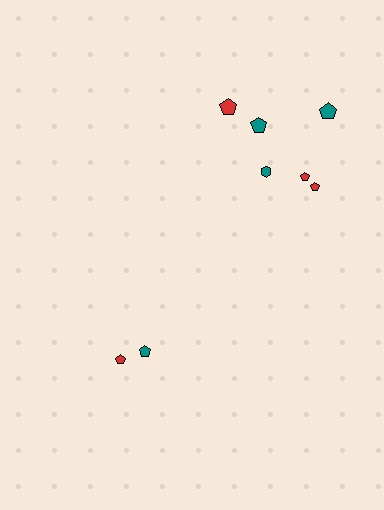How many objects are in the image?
There are 8 objects.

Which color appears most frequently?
Red, with 4 objects.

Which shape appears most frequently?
Pentagon, with 7 objects.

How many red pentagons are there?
There are 4 red pentagons.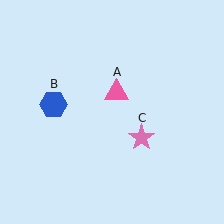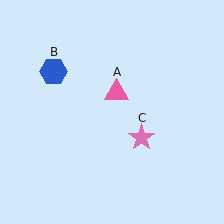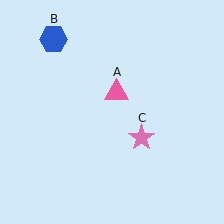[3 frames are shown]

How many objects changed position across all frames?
1 object changed position: blue hexagon (object B).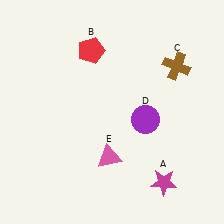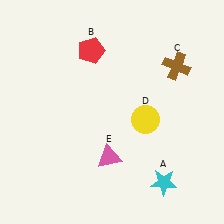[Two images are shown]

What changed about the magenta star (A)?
In Image 1, A is magenta. In Image 2, it changed to cyan.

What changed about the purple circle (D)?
In Image 1, D is purple. In Image 2, it changed to yellow.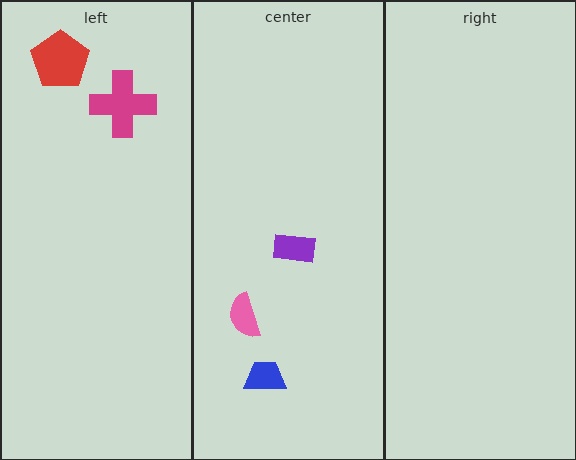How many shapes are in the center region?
3.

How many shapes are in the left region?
2.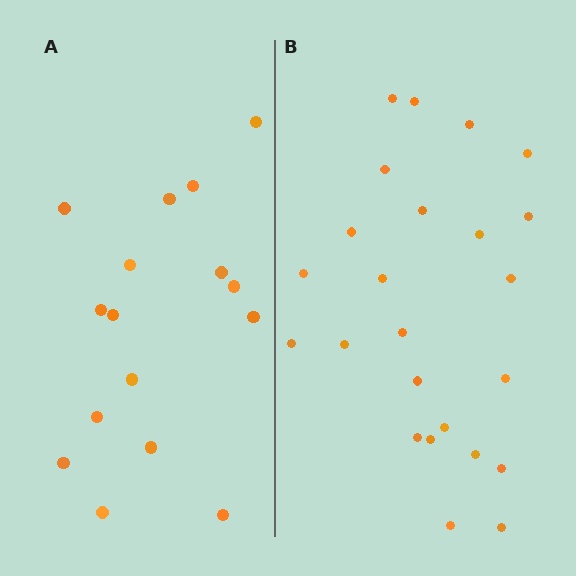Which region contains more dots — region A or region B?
Region B (the right region) has more dots.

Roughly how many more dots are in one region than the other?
Region B has roughly 8 or so more dots than region A.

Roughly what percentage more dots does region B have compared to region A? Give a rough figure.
About 50% more.